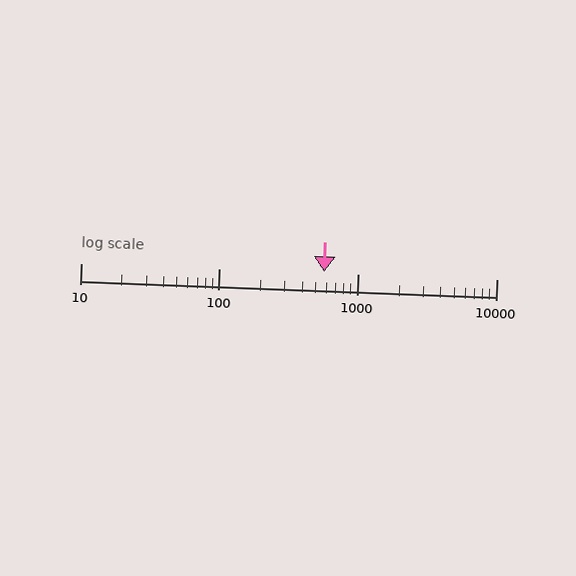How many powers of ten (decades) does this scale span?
The scale spans 3 decades, from 10 to 10000.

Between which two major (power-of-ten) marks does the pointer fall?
The pointer is between 100 and 1000.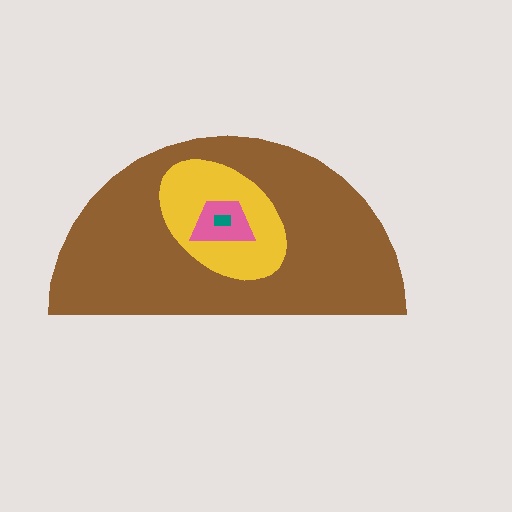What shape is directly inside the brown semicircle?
The yellow ellipse.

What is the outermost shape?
The brown semicircle.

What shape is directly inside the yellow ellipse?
The pink trapezoid.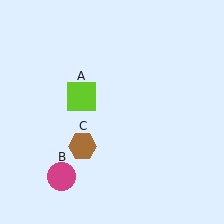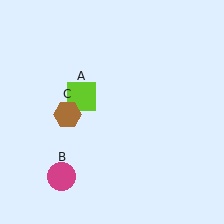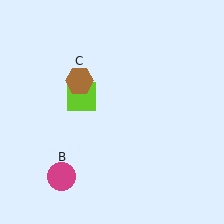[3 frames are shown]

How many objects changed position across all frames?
1 object changed position: brown hexagon (object C).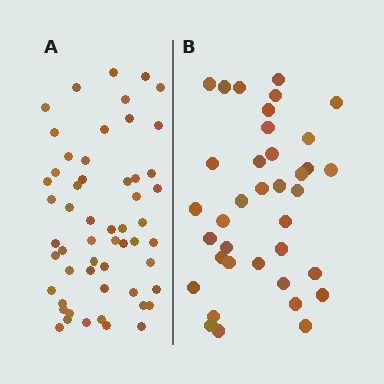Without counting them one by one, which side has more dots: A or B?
Region A (the left region) has more dots.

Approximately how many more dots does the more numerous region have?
Region A has approximately 20 more dots than region B.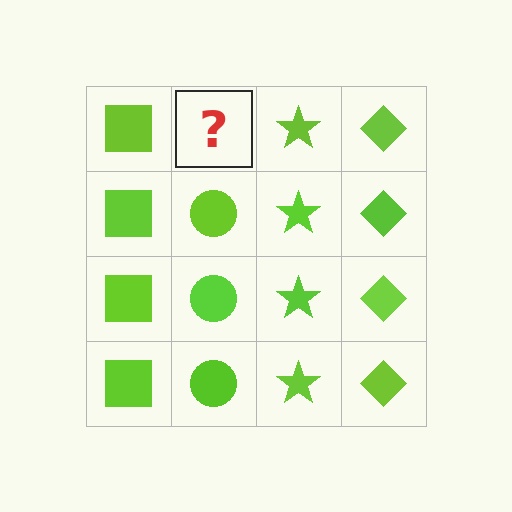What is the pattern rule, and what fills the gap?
The rule is that each column has a consistent shape. The gap should be filled with a lime circle.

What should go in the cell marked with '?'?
The missing cell should contain a lime circle.